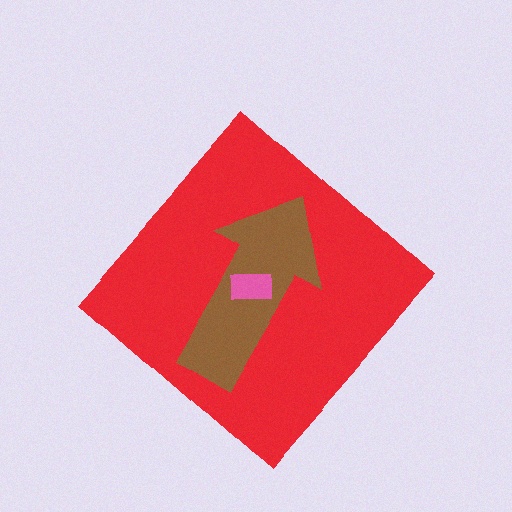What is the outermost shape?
The red diamond.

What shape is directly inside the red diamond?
The brown arrow.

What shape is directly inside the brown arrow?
The pink rectangle.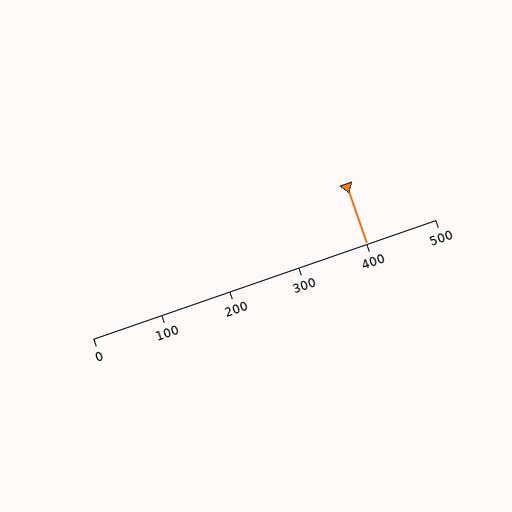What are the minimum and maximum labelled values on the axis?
The axis runs from 0 to 500.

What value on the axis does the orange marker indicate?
The marker indicates approximately 400.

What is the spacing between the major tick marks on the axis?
The major ticks are spaced 100 apart.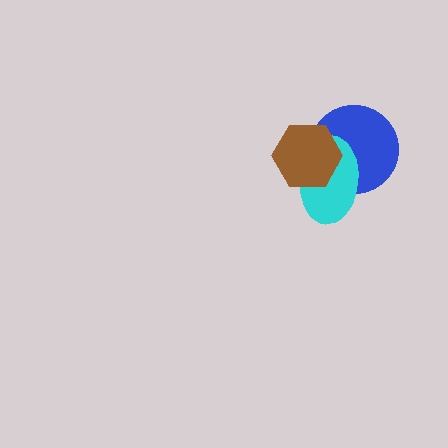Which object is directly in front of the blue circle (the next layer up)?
The cyan ellipse is directly in front of the blue circle.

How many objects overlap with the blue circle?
2 objects overlap with the blue circle.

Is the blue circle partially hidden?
Yes, it is partially covered by another shape.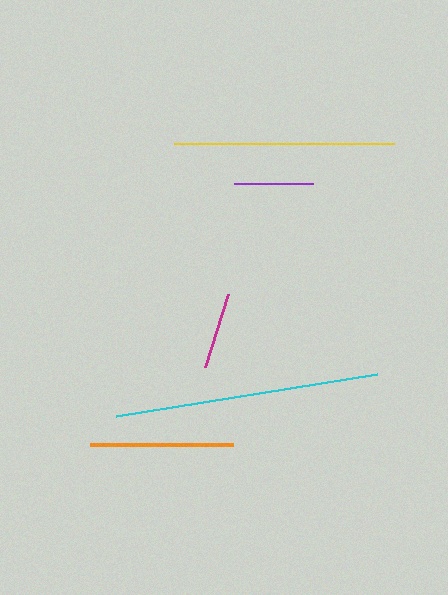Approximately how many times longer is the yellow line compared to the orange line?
The yellow line is approximately 1.5 times the length of the orange line.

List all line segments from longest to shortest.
From longest to shortest: cyan, yellow, orange, purple, magenta.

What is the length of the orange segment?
The orange segment is approximately 143 pixels long.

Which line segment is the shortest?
The magenta line is the shortest at approximately 77 pixels.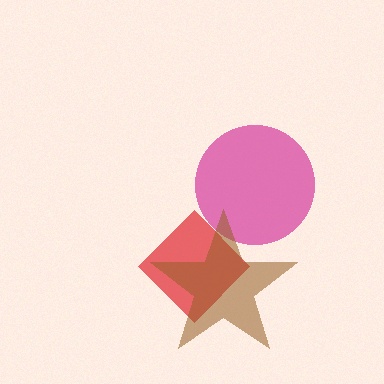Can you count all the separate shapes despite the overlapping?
Yes, there are 3 separate shapes.